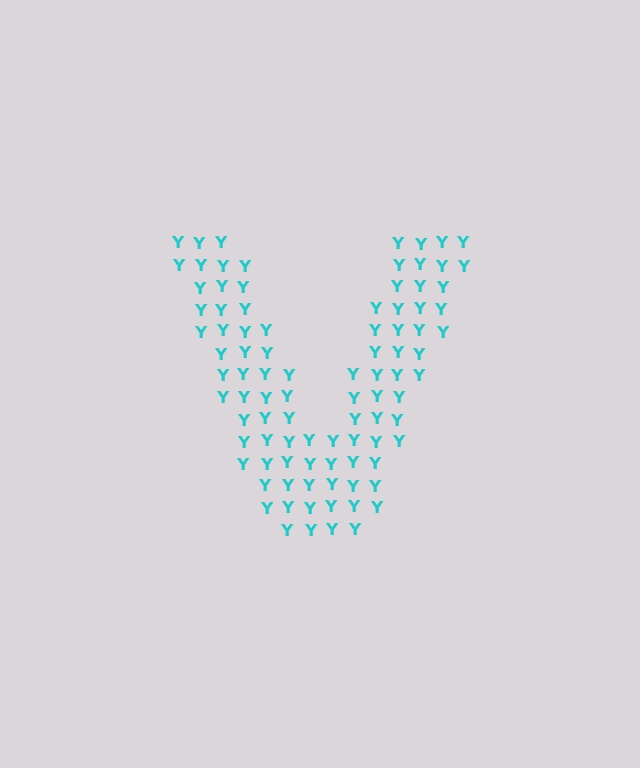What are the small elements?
The small elements are letter Y's.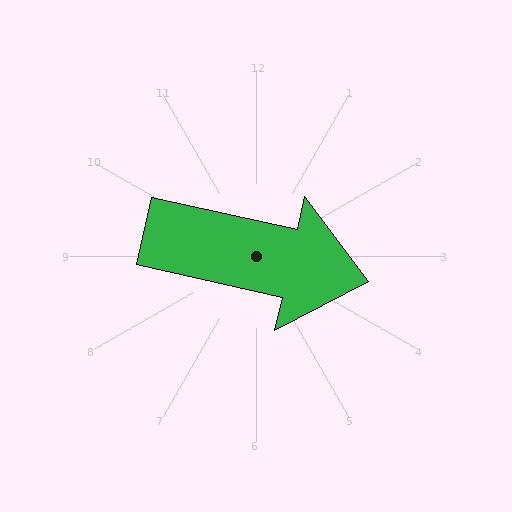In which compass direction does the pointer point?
East.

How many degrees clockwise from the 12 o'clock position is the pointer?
Approximately 103 degrees.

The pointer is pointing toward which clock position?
Roughly 3 o'clock.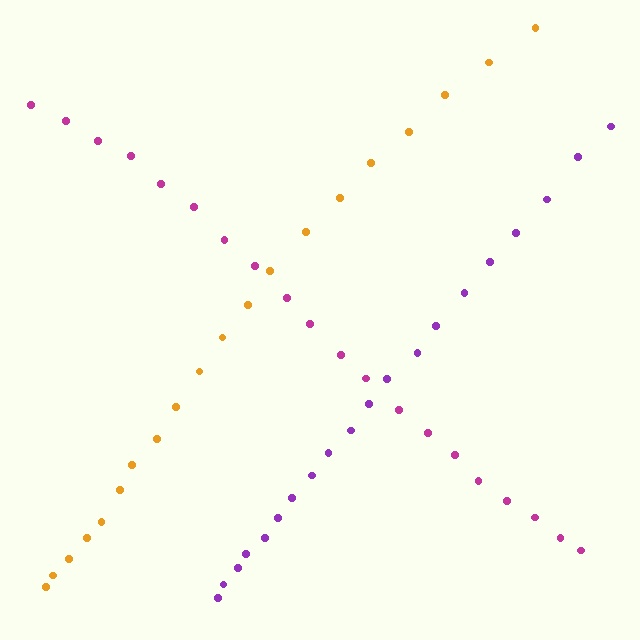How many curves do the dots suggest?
There are 3 distinct paths.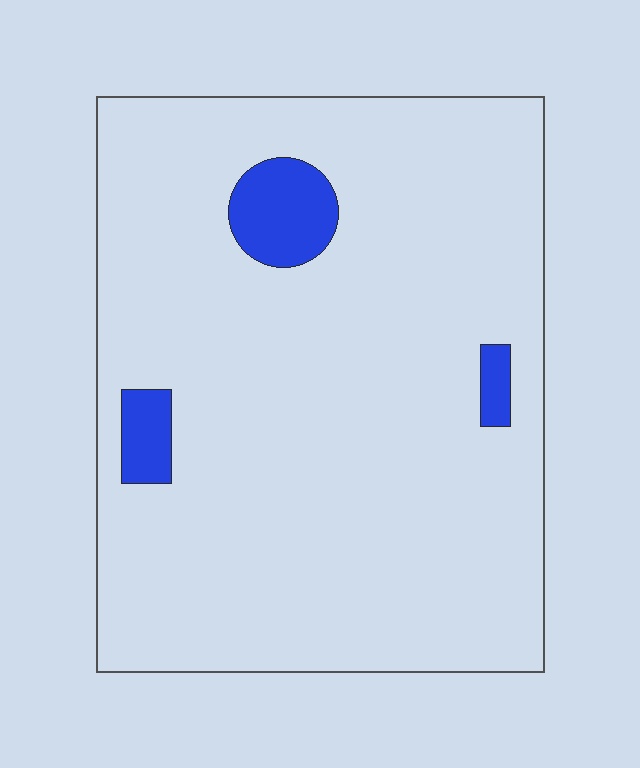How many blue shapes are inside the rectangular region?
3.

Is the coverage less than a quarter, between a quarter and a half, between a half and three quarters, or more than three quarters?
Less than a quarter.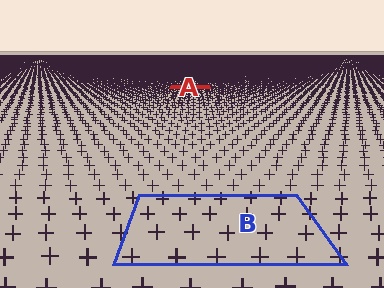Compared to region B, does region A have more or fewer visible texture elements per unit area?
Region A has more texture elements per unit area — they are packed more densely because it is farther away.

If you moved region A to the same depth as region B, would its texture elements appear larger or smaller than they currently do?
They would appear larger. At a closer depth, the same texture elements are projected at a bigger on-screen size.